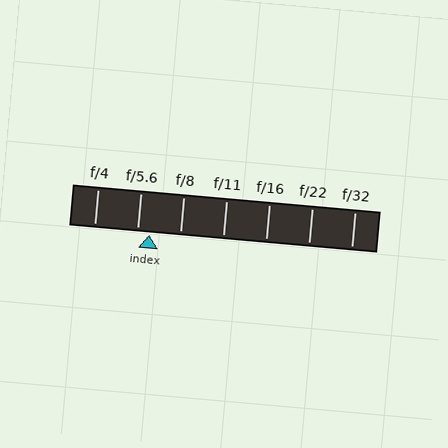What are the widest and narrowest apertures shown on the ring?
The widest aperture shown is f/4 and the narrowest is f/32.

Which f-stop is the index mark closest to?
The index mark is closest to f/5.6.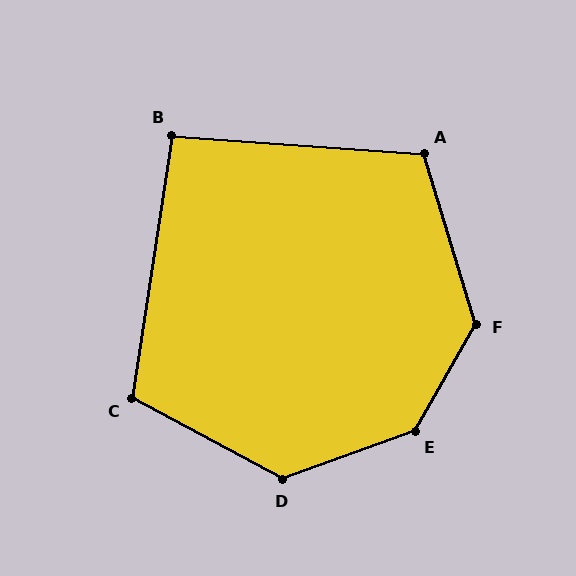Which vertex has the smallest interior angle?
B, at approximately 95 degrees.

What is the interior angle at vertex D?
Approximately 132 degrees (obtuse).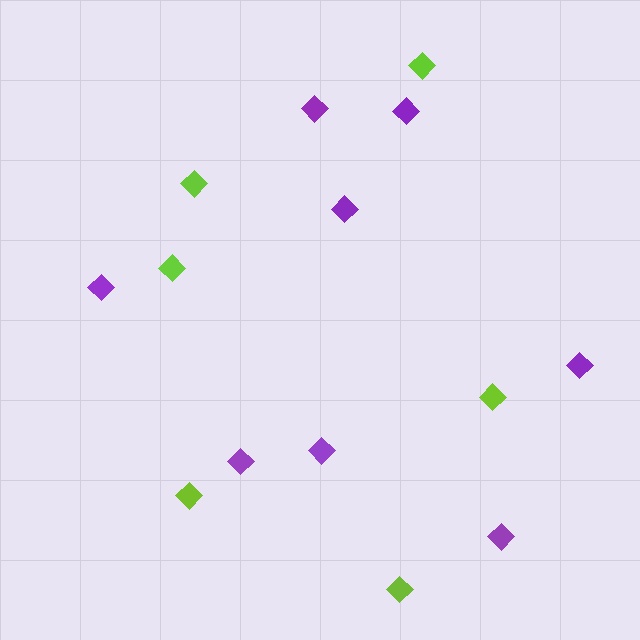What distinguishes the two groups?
There are 2 groups: one group of purple diamonds (8) and one group of lime diamonds (6).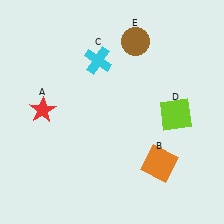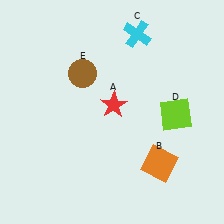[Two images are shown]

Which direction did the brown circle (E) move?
The brown circle (E) moved left.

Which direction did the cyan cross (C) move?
The cyan cross (C) moved right.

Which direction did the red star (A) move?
The red star (A) moved right.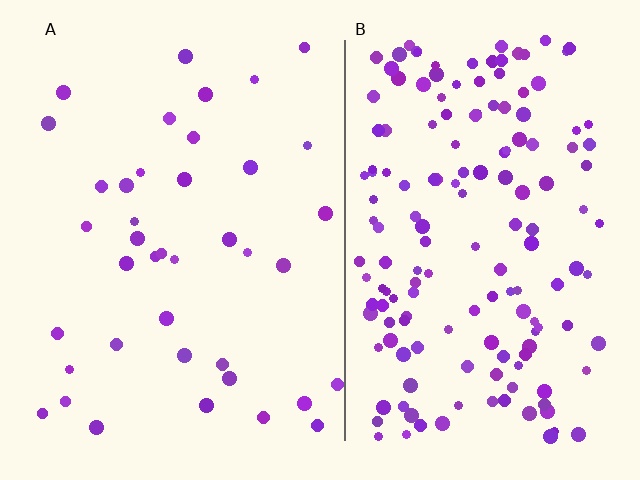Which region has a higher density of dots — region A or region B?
B (the right).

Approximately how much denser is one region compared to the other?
Approximately 4.0× — region B over region A.